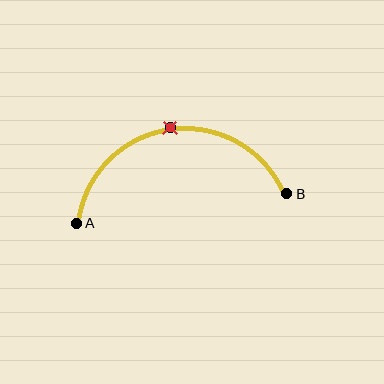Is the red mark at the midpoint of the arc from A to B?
Yes. The red mark lies on the arc at equal arc-length from both A and B — it is the arc midpoint.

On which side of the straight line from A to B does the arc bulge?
The arc bulges above the straight line connecting A and B.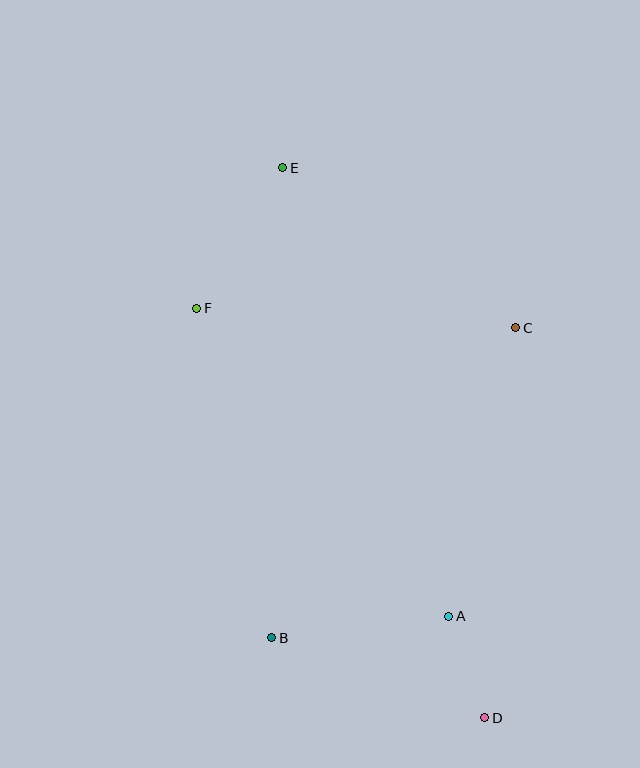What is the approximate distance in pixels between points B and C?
The distance between B and C is approximately 394 pixels.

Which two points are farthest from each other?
Points D and E are farthest from each other.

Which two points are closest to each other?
Points A and D are closest to each other.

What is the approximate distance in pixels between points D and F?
The distance between D and F is approximately 501 pixels.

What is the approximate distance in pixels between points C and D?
The distance between C and D is approximately 391 pixels.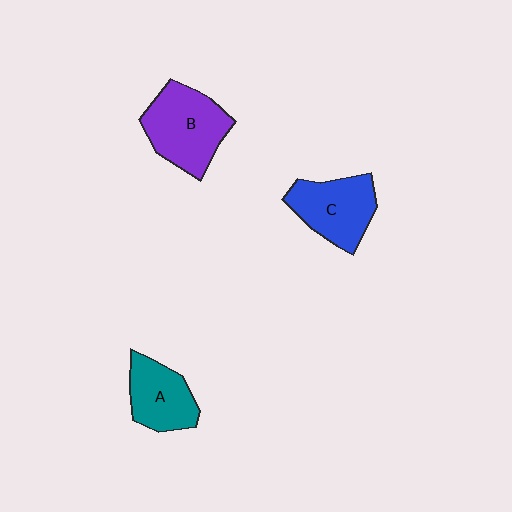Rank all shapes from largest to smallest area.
From largest to smallest: B (purple), C (blue), A (teal).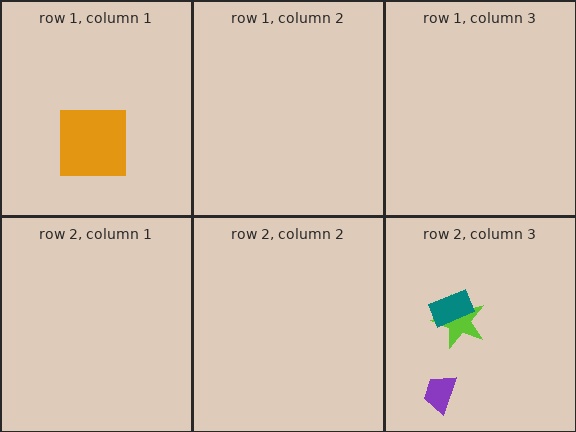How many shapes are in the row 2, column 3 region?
3.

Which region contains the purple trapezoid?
The row 2, column 3 region.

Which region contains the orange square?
The row 1, column 1 region.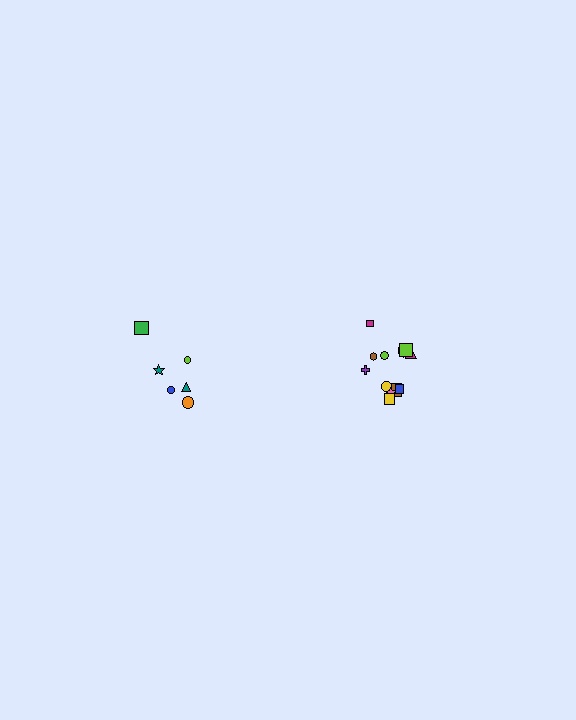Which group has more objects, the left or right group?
The right group.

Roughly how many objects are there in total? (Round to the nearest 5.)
Roughly 20 objects in total.